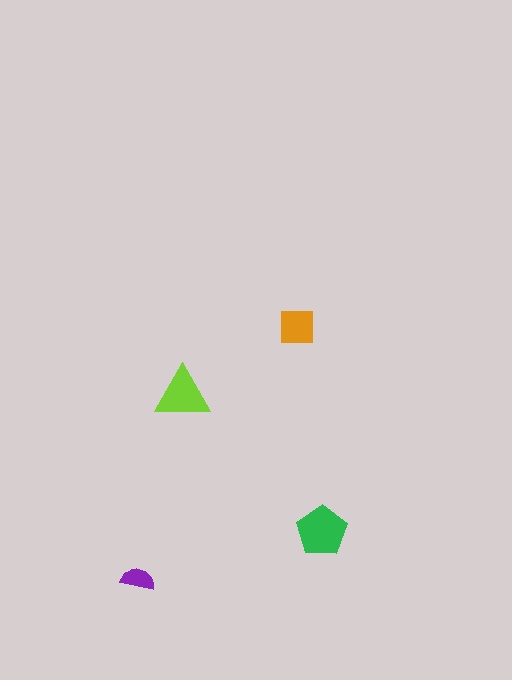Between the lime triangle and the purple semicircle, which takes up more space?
The lime triangle.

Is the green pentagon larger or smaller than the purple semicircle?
Larger.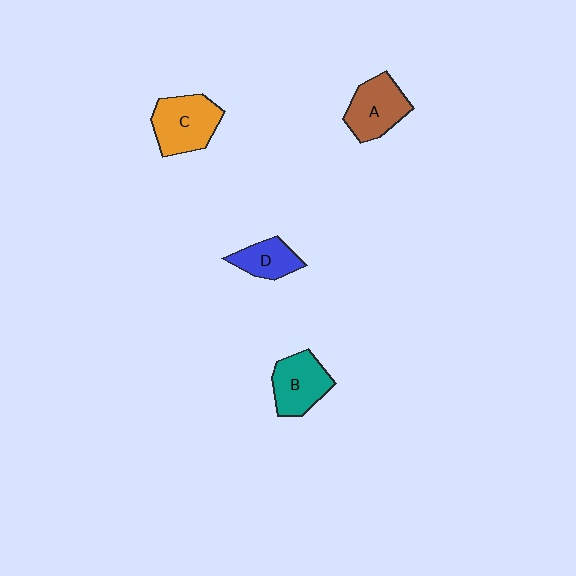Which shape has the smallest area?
Shape D (blue).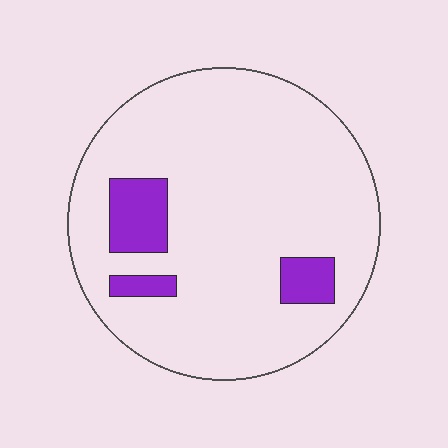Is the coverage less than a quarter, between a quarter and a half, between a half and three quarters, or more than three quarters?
Less than a quarter.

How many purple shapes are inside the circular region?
3.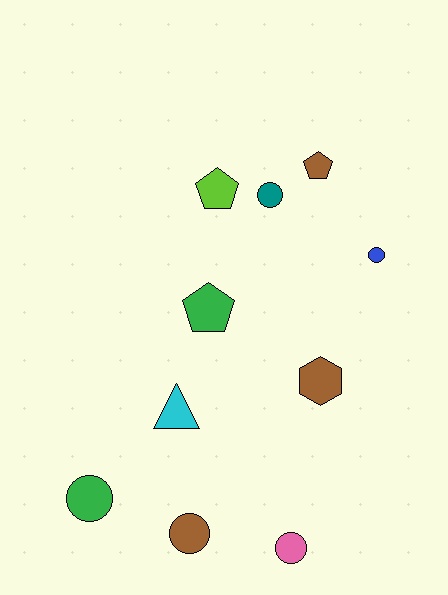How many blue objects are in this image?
There is 1 blue object.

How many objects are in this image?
There are 10 objects.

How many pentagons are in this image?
There are 3 pentagons.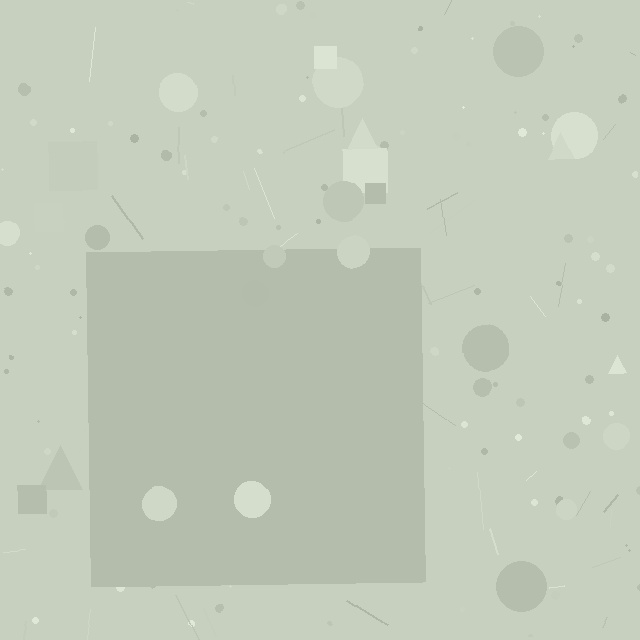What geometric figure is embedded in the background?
A square is embedded in the background.